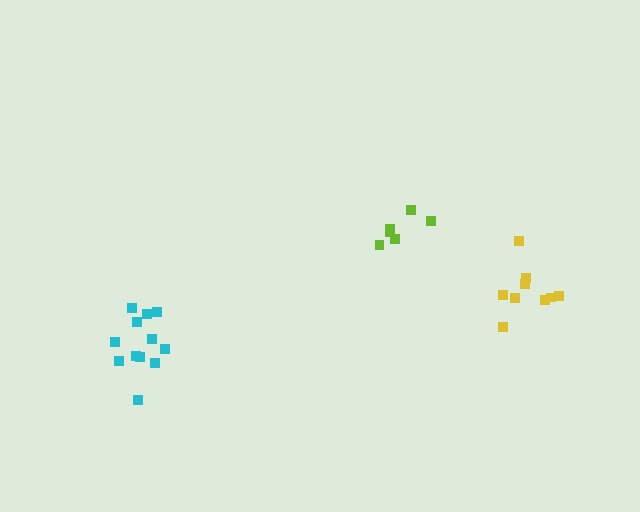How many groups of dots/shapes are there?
There are 3 groups.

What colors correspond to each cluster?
The clusters are colored: lime, cyan, yellow.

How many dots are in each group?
Group 1: 6 dots, Group 2: 12 dots, Group 3: 9 dots (27 total).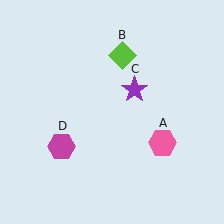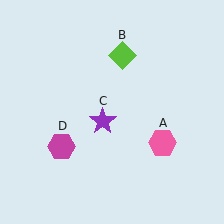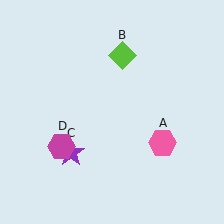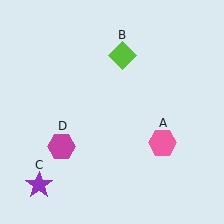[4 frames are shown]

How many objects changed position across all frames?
1 object changed position: purple star (object C).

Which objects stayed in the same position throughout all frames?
Pink hexagon (object A) and lime diamond (object B) and magenta hexagon (object D) remained stationary.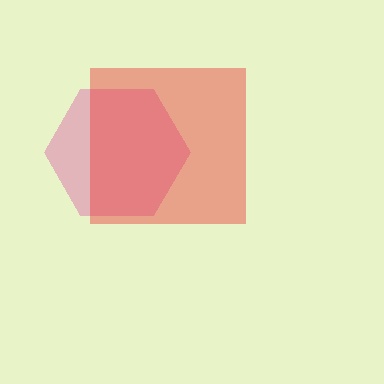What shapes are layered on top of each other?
The layered shapes are: a pink hexagon, a red square.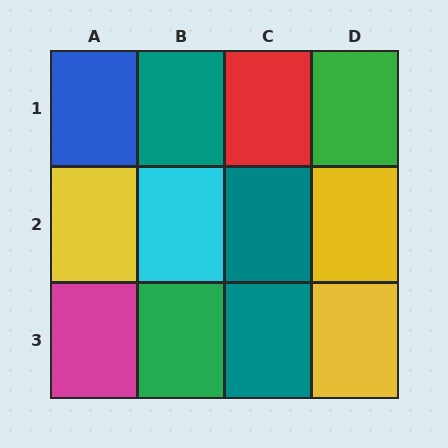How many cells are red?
1 cell is red.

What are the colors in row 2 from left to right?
Yellow, cyan, teal, yellow.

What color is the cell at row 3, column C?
Teal.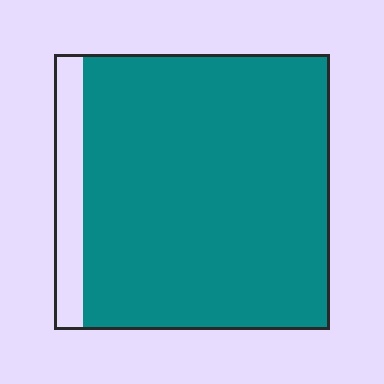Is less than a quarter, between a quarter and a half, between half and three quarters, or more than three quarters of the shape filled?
More than three quarters.